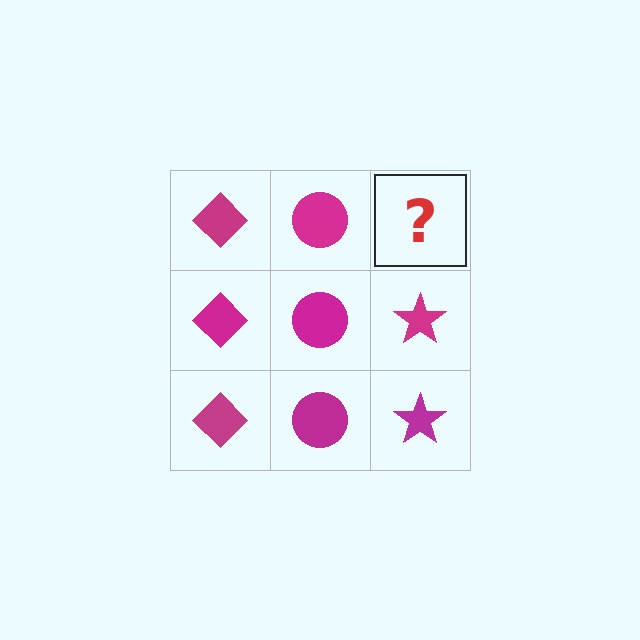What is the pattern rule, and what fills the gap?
The rule is that each column has a consistent shape. The gap should be filled with a magenta star.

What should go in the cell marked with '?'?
The missing cell should contain a magenta star.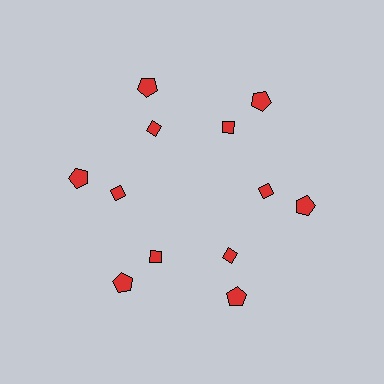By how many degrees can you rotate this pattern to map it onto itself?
The pattern maps onto itself every 60 degrees of rotation.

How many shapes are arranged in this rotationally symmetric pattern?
There are 12 shapes, arranged in 6 groups of 2.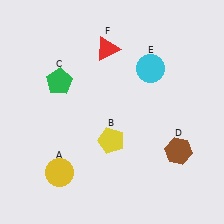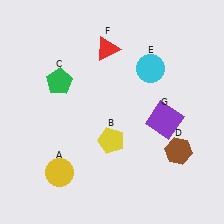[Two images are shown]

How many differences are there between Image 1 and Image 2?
There is 1 difference between the two images.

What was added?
A purple square (G) was added in Image 2.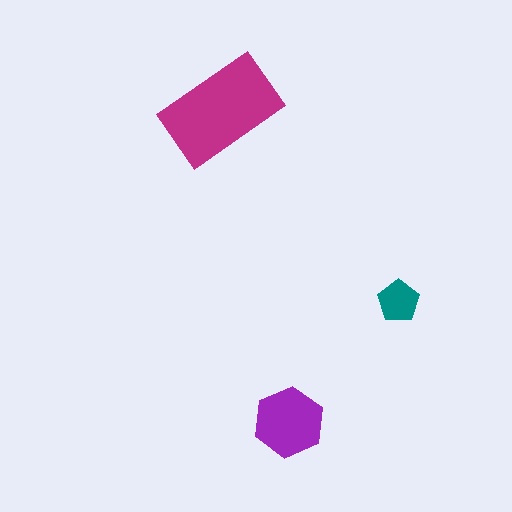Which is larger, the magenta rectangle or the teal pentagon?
The magenta rectangle.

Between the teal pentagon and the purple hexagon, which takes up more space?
The purple hexagon.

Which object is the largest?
The magenta rectangle.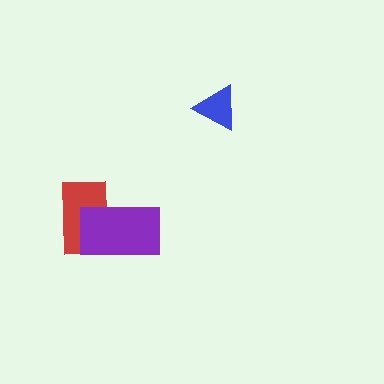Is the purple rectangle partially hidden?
No, no other shape covers it.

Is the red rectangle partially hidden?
Yes, it is partially covered by another shape.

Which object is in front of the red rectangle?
The purple rectangle is in front of the red rectangle.